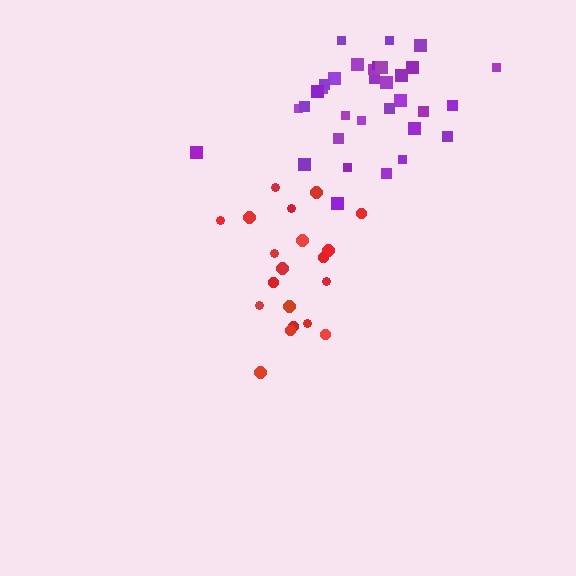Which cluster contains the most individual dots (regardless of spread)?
Purple (33).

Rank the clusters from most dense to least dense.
purple, red.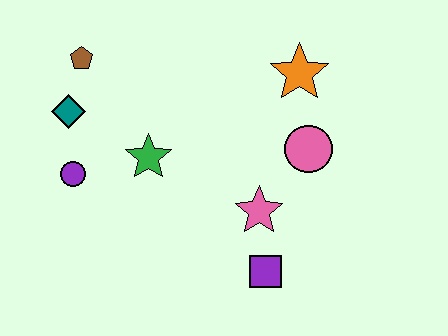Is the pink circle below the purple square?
No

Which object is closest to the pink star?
The purple square is closest to the pink star.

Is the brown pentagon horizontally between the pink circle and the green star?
No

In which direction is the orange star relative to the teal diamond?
The orange star is to the right of the teal diamond.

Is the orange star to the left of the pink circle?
Yes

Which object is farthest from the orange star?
The purple circle is farthest from the orange star.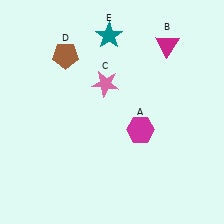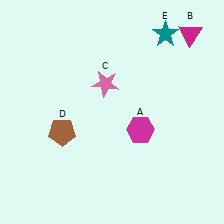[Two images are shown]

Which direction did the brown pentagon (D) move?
The brown pentagon (D) moved down.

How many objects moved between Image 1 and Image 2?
3 objects moved between the two images.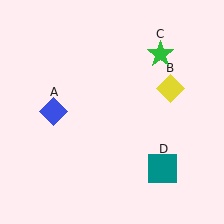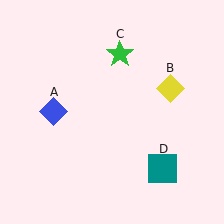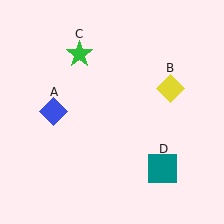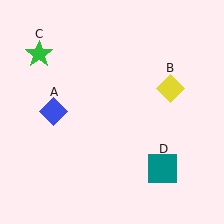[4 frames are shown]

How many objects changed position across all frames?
1 object changed position: green star (object C).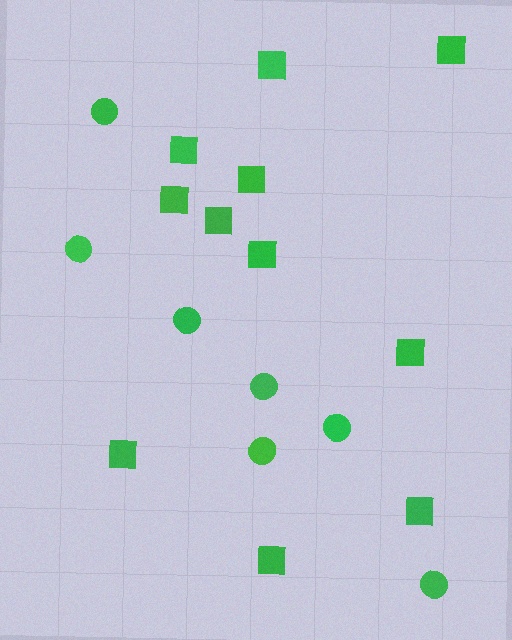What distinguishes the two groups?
There are 2 groups: one group of circles (7) and one group of squares (11).